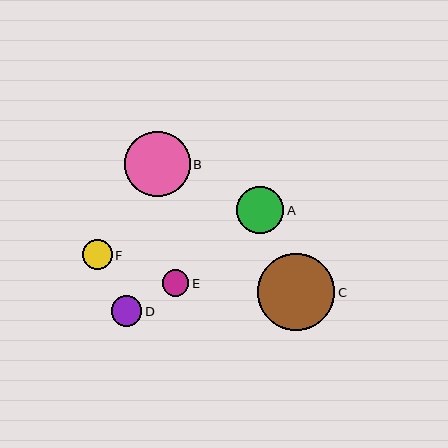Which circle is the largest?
Circle C is the largest with a size of approximately 77 pixels.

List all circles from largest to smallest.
From largest to smallest: C, B, A, D, F, E.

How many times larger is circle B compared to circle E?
Circle B is approximately 2.5 times the size of circle E.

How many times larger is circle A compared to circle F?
Circle A is approximately 1.6 times the size of circle F.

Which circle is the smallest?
Circle E is the smallest with a size of approximately 26 pixels.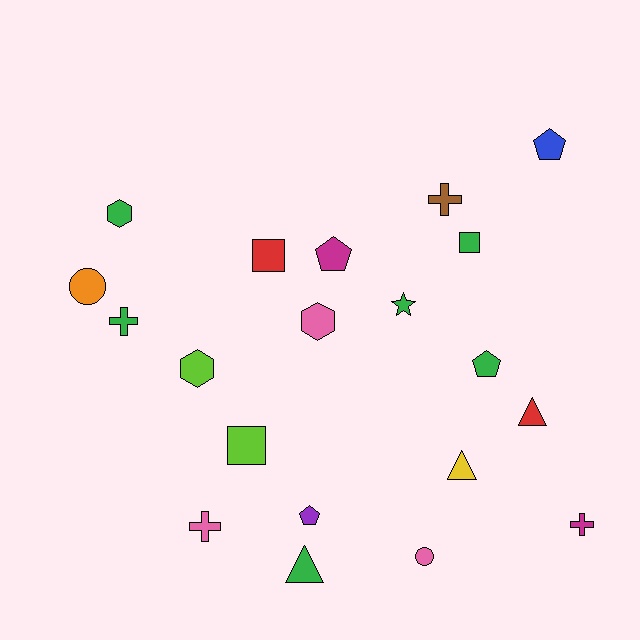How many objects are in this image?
There are 20 objects.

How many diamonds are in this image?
There are no diamonds.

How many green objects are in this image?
There are 6 green objects.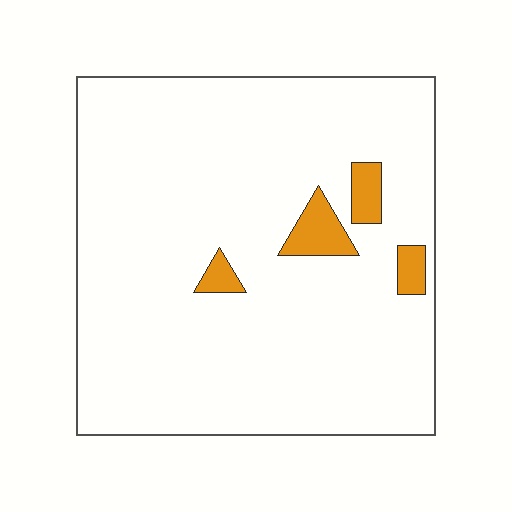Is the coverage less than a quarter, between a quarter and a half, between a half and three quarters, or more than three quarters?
Less than a quarter.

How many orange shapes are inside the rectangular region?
4.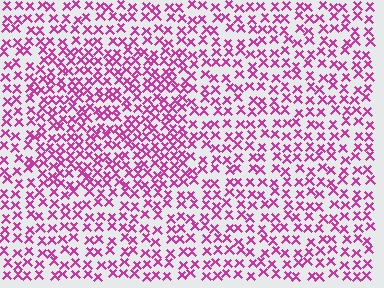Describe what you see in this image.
The image contains small magenta elements arranged at two different densities. A rectangle-shaped region is visible where the elements are more densely packed than the surrounding area.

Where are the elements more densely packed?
The elements are more densely packed inside the rectangle boundary.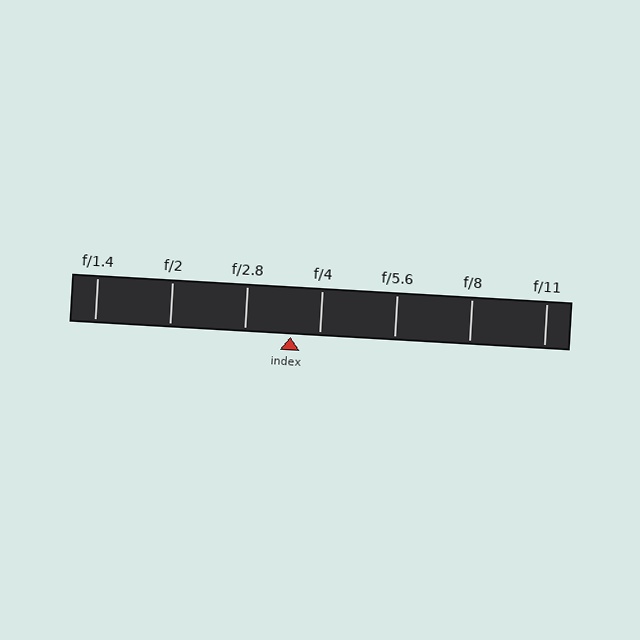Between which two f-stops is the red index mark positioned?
The index mark is between f/2.8 and f/4.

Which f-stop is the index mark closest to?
The index mark is closest to f/4.